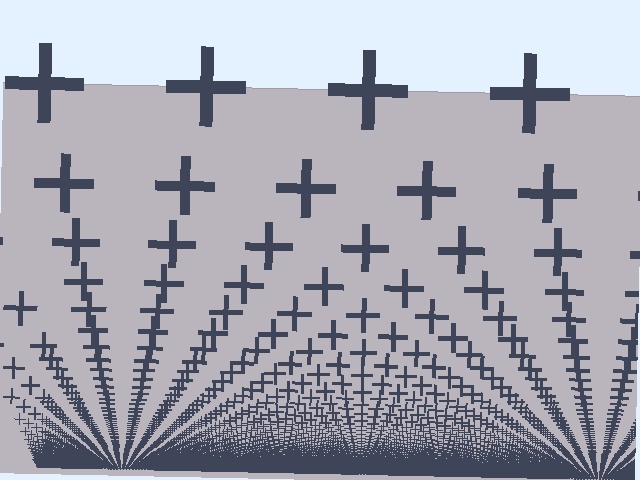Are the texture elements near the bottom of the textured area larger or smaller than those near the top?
Smaller. The gradient is inverted — elements near the bottom are smaller and denser.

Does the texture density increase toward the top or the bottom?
Density increases toward the bottom.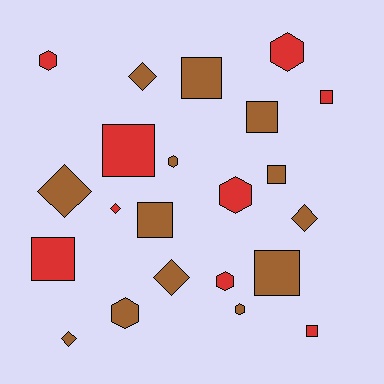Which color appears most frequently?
Brown, with 13 objects.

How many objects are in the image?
There are 22 objects.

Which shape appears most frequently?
Square, with 9 objects.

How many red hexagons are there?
There are 4 red hexagons.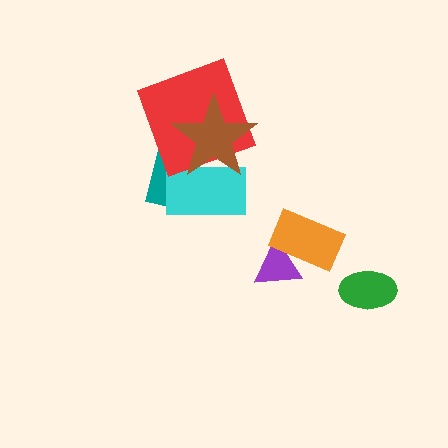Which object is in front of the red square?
The brown star is in front of the red square.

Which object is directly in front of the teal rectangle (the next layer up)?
The cyan rectangle is directly in front of the teal rectangle.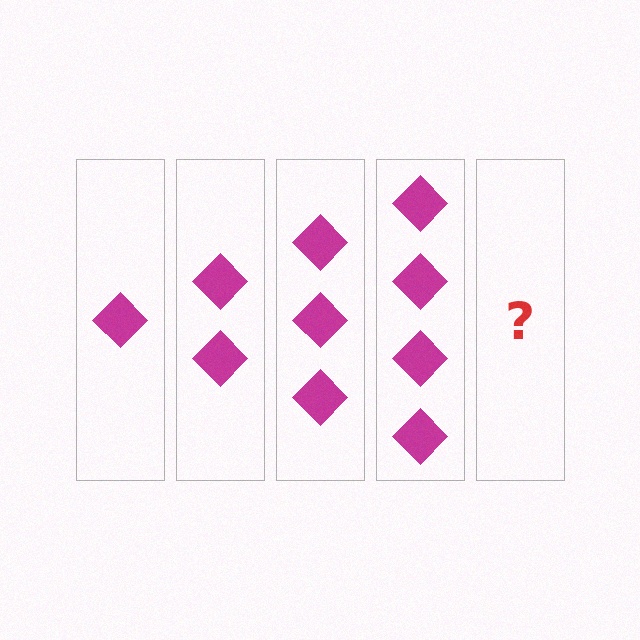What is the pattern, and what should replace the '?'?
The pattern is that each step adds one more diamond. The '?' should be 5 diamonds.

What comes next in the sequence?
The next element should be 5 diamonds.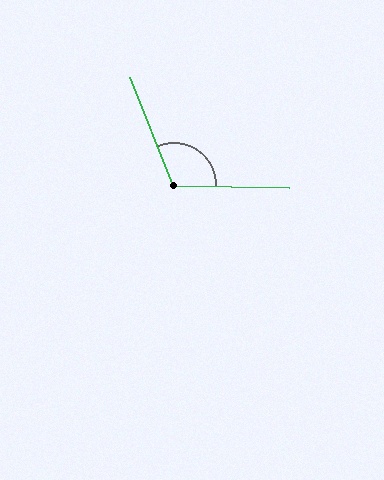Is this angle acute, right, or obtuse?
It is obtuse.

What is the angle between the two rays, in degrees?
Approximately 113 degrees.